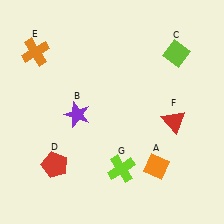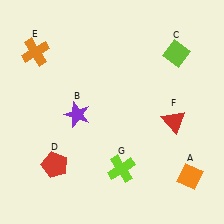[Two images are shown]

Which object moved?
The orange diamond (A) moved right.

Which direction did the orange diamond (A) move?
The orange diamond (A) moved right.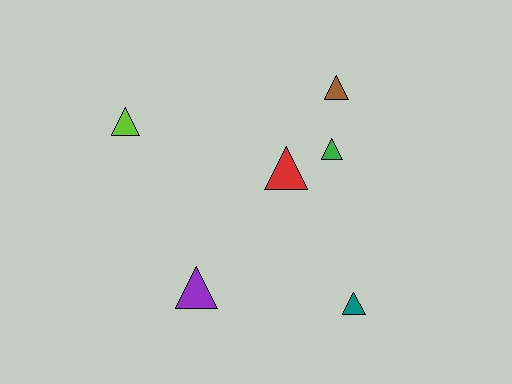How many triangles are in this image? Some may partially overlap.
There are 6 triangles.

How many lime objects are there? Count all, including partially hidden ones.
There is 1 lime object.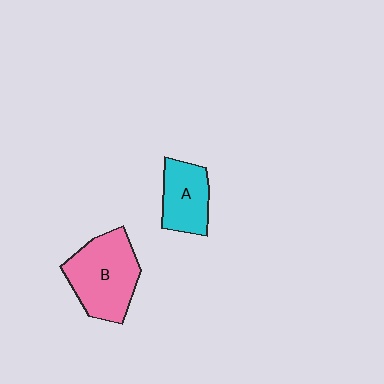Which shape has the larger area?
Shape B (pink).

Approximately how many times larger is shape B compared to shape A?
Approximately 1.6 times.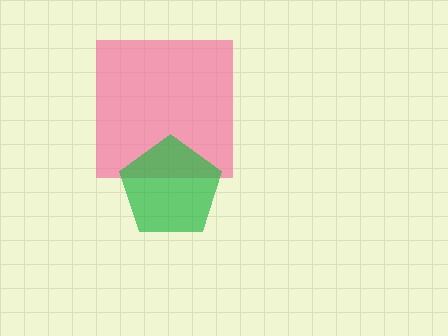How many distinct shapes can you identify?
There are 2 distinct shapes: a pink square, a green pentagon.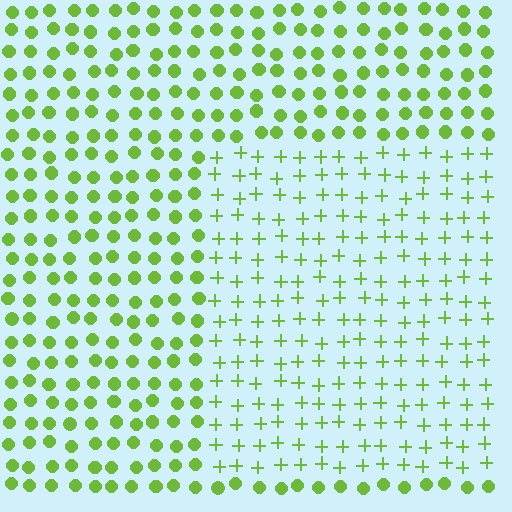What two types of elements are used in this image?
The image uses plus signs inside the rectangle region and circles outside it.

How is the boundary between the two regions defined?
The boundary is defined by a change in element shape: plus signs inside vs. circles outside. All elements share the same color and spacing.